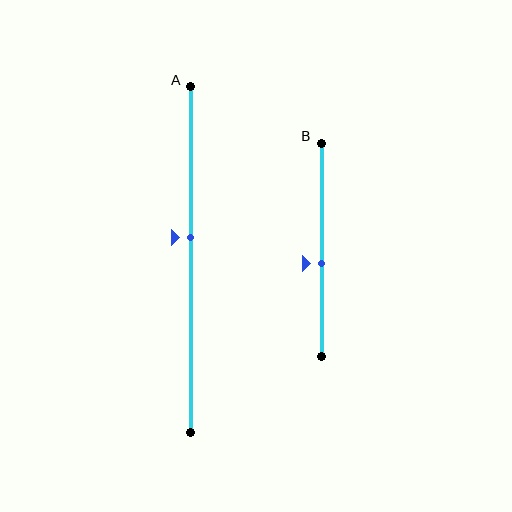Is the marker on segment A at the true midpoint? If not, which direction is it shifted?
No, the marker on segment A is shifted upward by about 6% of the segment length.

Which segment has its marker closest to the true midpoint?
Segment B has its marker closest to the true midpoint.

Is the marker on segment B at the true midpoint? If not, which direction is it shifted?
No, the marker on segment B is shifted downward by about 6% of the segment length.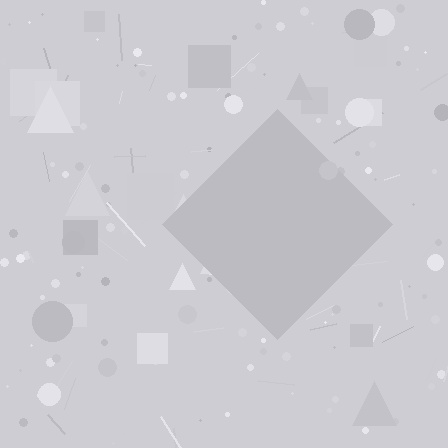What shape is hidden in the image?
A diamond is hidden in the image.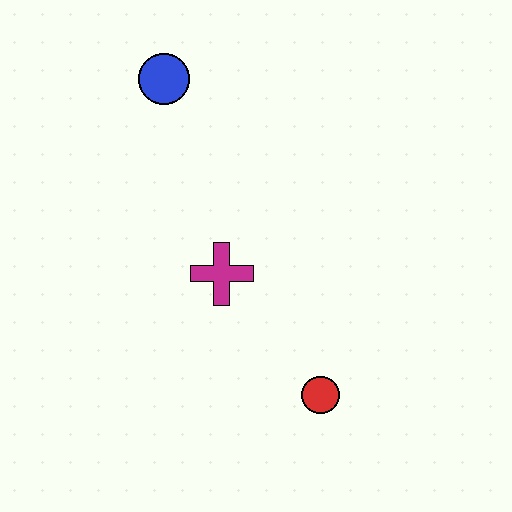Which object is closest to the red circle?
The magenta cross is closest to the red circle.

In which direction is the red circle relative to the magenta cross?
The red circle is below the magenta cross.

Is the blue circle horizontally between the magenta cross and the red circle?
No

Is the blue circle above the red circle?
Yes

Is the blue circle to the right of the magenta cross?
No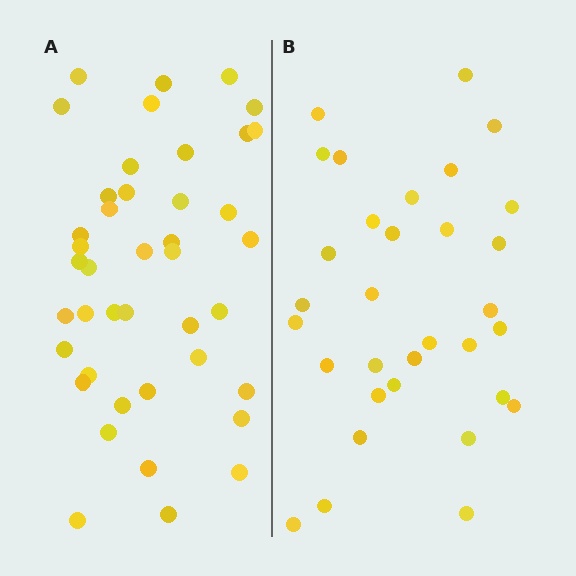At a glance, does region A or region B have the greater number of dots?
Region A (the left region) has more dots.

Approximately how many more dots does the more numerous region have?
Region A has roughly 10 or so more dots than region B.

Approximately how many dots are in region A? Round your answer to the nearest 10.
About 40 dots. (The exact count is 42, which rounds to 40.)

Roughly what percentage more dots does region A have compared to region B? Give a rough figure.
About 30% more.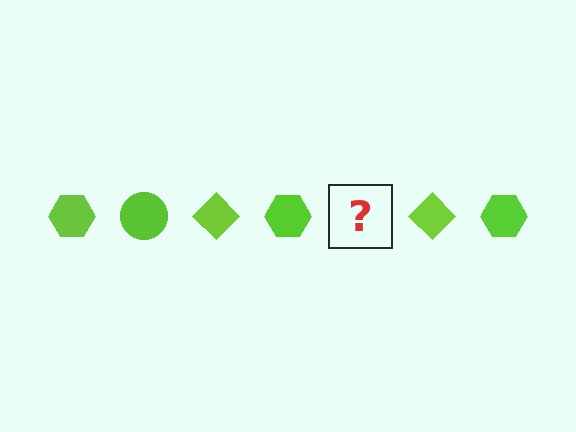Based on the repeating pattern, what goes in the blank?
The blank should be a lime circle.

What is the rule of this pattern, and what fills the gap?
The rule is that the pattern cycles through hexagon, circle, diamond shapes in lime. The gap should be filled with a lime circle.